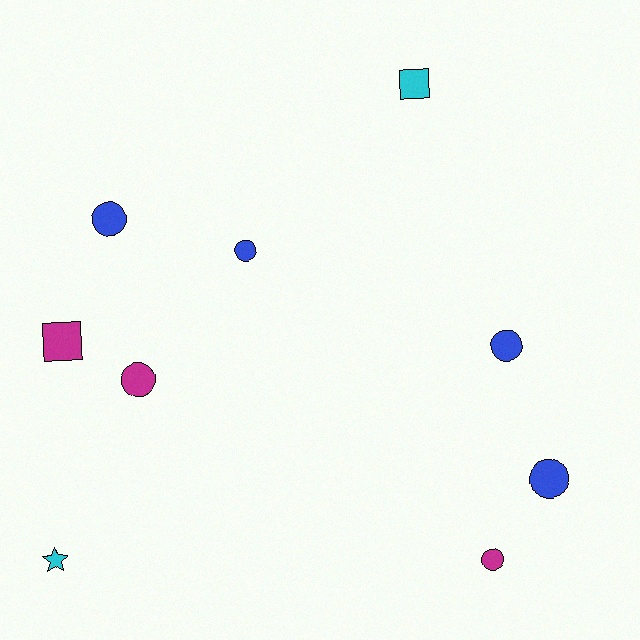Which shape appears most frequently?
Circle, with 6 objects.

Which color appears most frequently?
Blue, with 4 objects.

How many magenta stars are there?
There are no magenta stars.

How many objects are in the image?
There are 9 objects.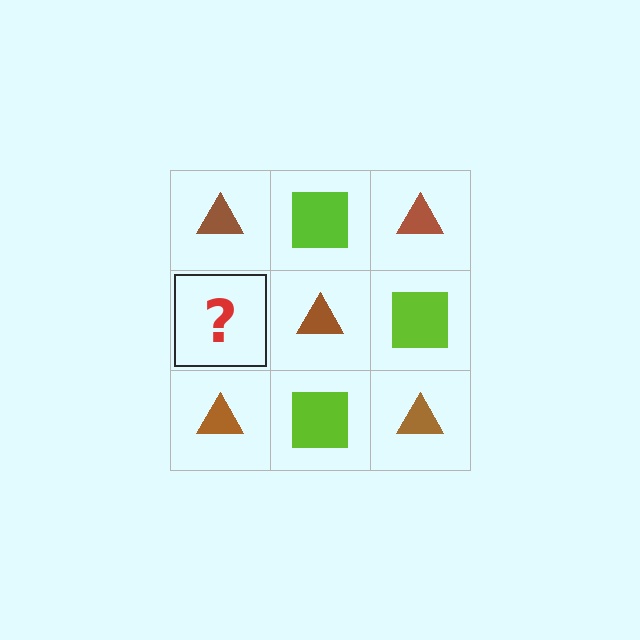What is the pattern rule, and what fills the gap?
The rule is that it alternates brown triangle and lime square in a checkerboard pattern. The gap should be filled with a lime square.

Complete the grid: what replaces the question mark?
The question mark should be replaced with a lime square.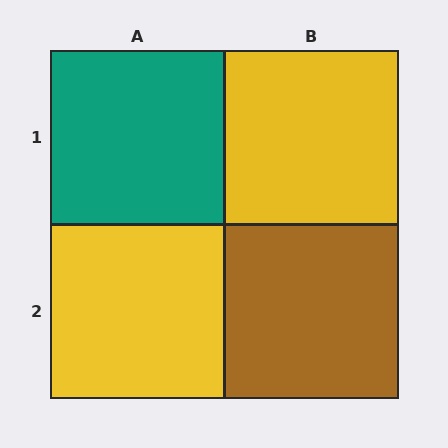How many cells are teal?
1 cell is teal.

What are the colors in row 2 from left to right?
Yellow, brown.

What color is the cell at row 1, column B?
Yellow.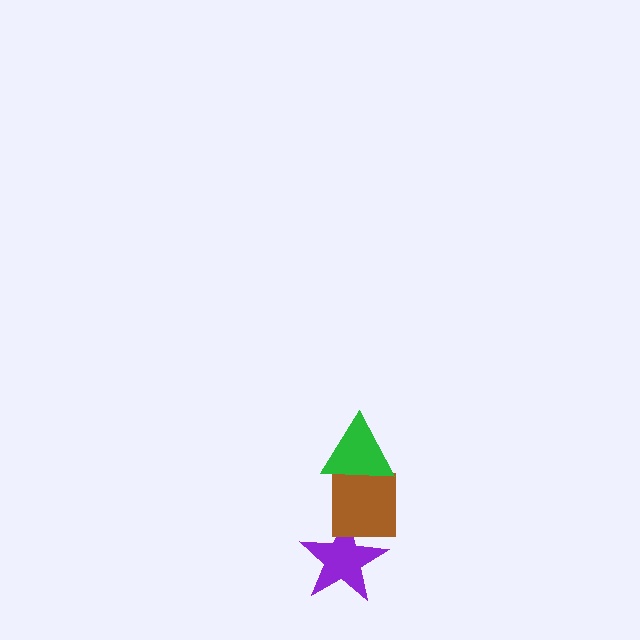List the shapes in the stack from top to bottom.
From top to bottom: the green triangle, the brown square, the purple star.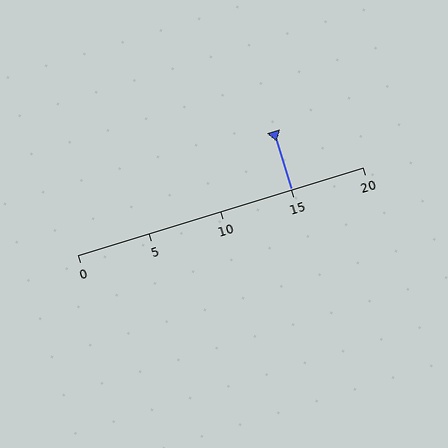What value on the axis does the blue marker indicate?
The marker indicates approximately 15.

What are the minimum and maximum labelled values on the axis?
The axis runs from 0 to 20.